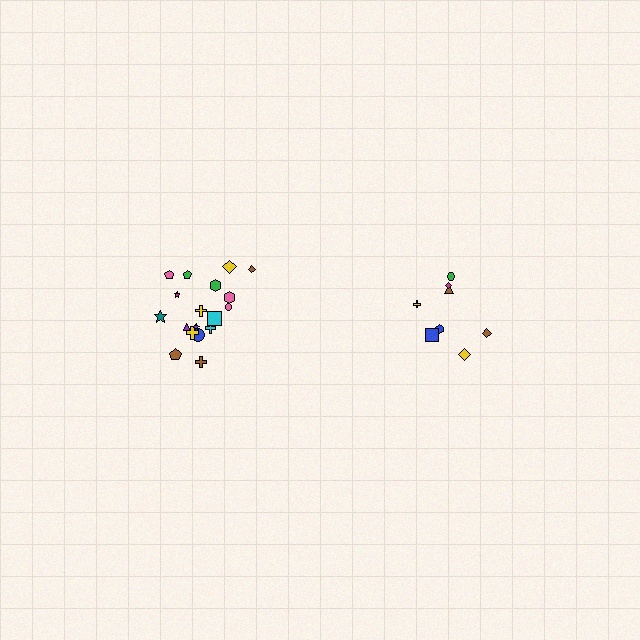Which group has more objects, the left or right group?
The left group.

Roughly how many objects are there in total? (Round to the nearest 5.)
Roughly 25 objects in total.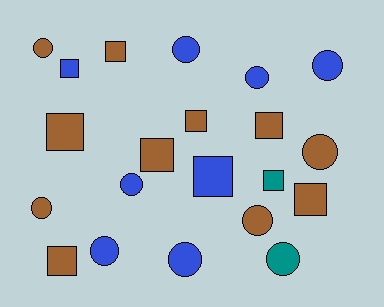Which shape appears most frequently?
Circle, with 11 objects.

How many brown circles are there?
There are 4 brown circles.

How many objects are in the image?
There are 21 objects.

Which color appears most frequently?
Brown, with 11 objects.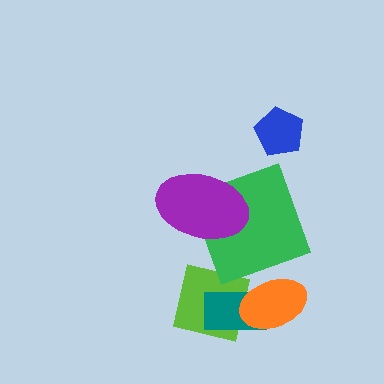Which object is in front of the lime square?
The teal rectangle is in front of the lime square.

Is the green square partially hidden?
Yes, it is partially covered by another shape.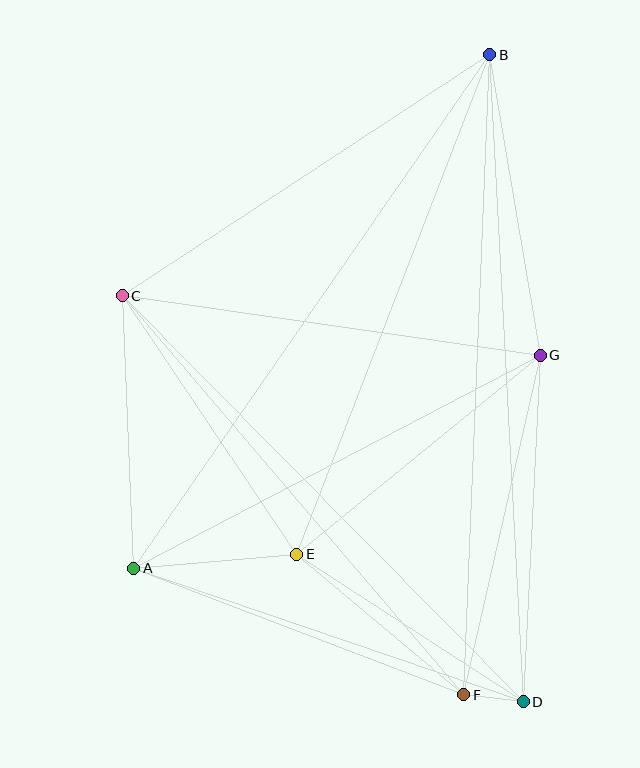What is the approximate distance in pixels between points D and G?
The distance between D and G is approximately 347 pixels.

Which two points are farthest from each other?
Points B and D are farthest from each other.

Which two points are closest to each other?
Points D and F are closest to each other.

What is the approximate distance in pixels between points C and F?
The distance between C and F is approximately 525 pixels.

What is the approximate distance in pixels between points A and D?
The distance between A and D is approximately 412 pixels.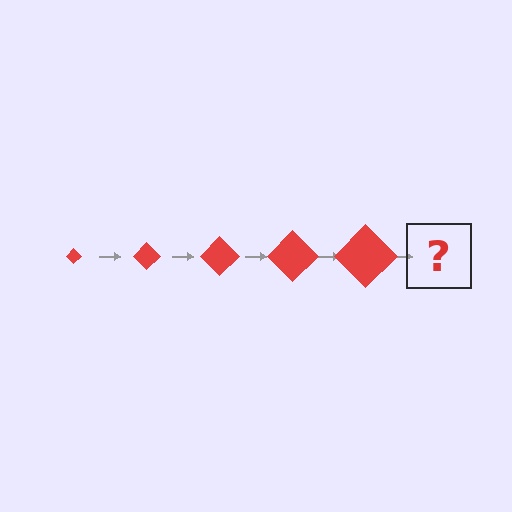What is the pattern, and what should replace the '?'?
The pattern is that the diamond gets progressively larger each step. The '?' should be a red diamond, larger than the previous one.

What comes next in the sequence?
The next element should be a red diamond, larger than the previous one.